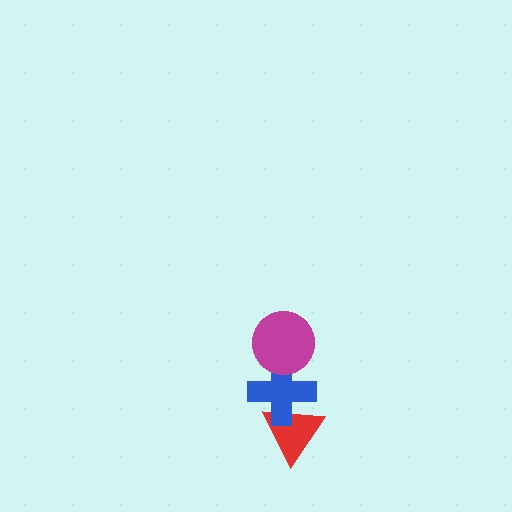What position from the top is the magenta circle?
The magenta circle is 1st from the top.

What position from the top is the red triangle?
The red triangle is 3rd from the top.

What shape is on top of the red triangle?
The blue cross is on top of the red triangle.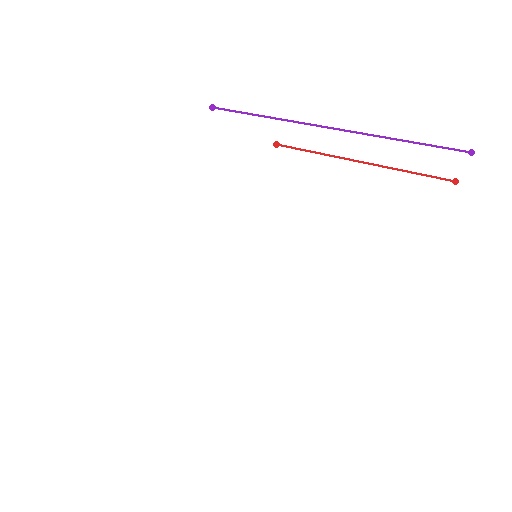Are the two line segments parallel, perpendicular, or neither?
Parallel — their directions differ by only 1.6°.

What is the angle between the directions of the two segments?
Approximately 2 degrees.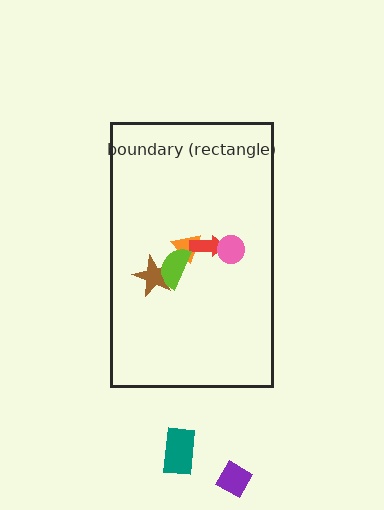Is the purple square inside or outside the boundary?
Outside.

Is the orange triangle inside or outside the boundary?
Inside.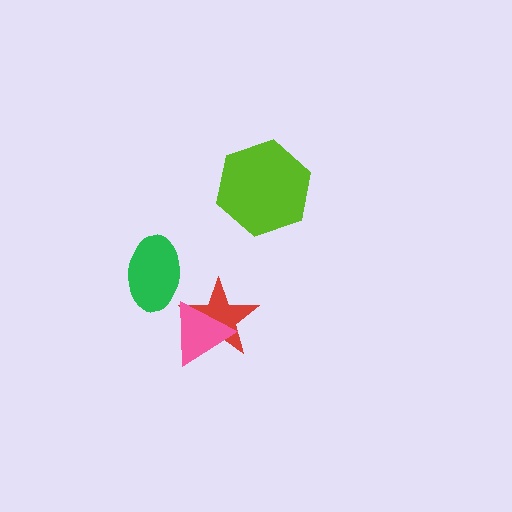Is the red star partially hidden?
Yes, it is partially covered by another shape.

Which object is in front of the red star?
The pink triangle is in front of the red star.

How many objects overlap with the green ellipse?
0 objects overlap with the green ellipse.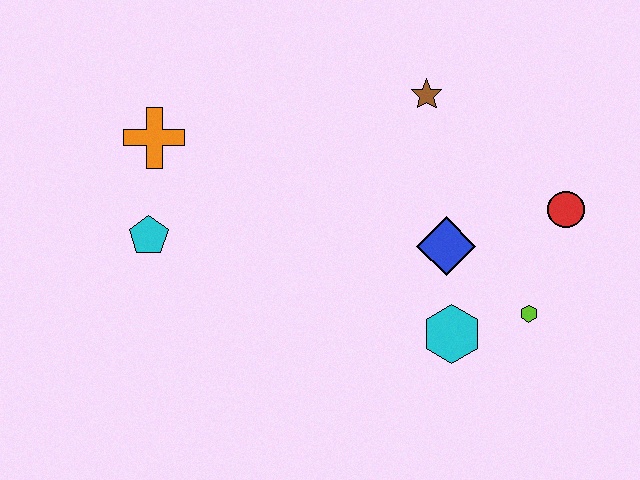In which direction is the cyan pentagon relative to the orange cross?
The cyan pentagon is below the orange cross.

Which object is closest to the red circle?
The lime hexagon is closest to the red circle.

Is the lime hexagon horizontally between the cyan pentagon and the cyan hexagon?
No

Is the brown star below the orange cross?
No